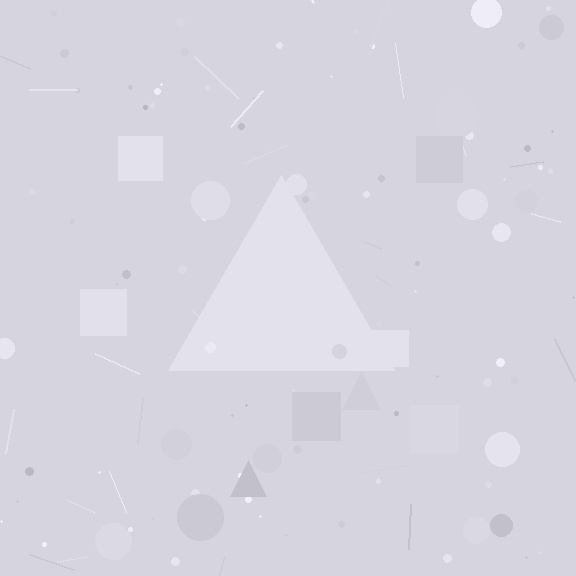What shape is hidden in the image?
A triangle is hidden in the image.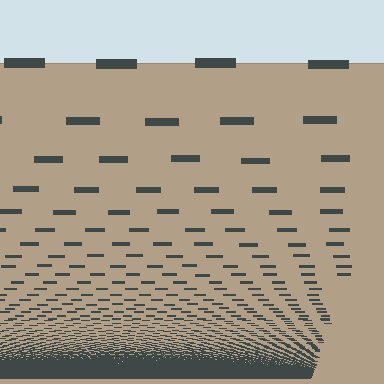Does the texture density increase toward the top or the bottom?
Density increases toward the bottom.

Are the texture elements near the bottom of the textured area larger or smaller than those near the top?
Smaller. The gradient is inverted — elements near the bottom are smaller and denser.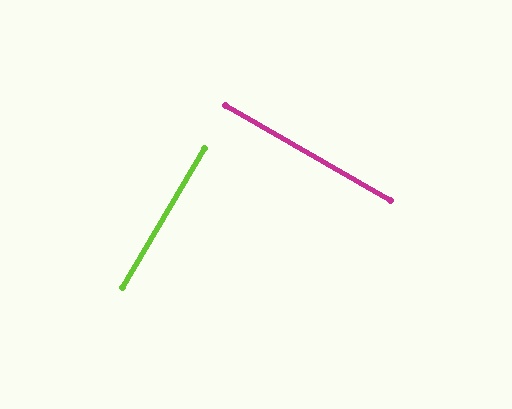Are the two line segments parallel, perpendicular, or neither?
Perpendicular — they meet at approximately 89°.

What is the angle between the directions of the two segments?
Approximately 89 degrees.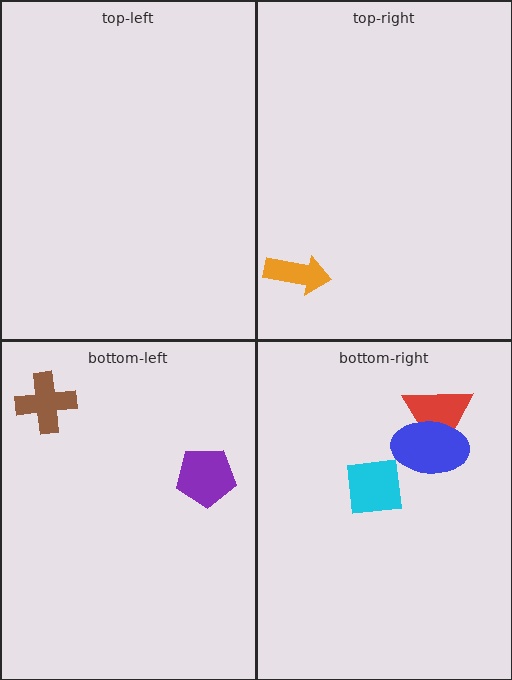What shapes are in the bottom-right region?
The red triangle, the cyan square, the blue ellipse.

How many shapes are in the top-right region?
1.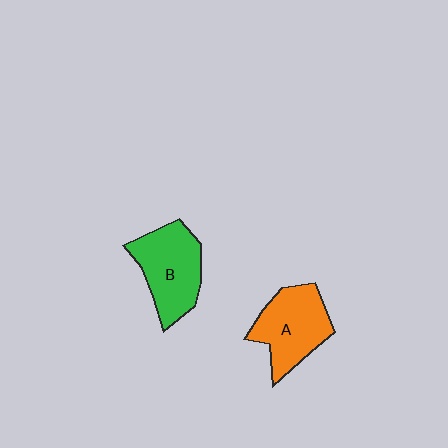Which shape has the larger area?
Shape B (green).